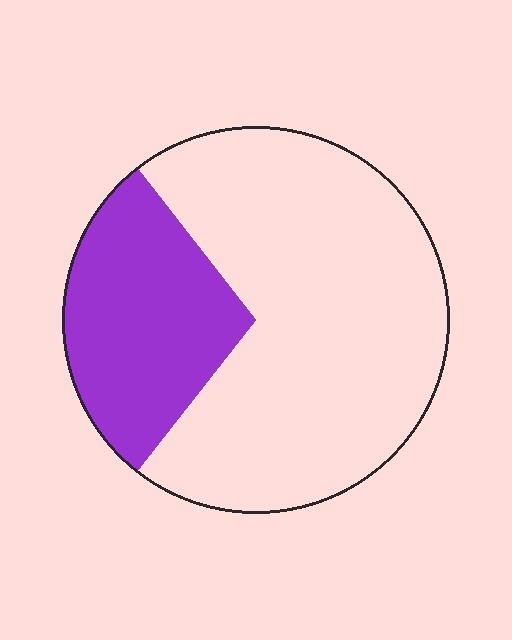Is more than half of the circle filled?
No.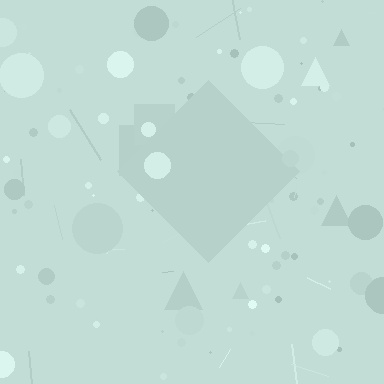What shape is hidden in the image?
A diamond is hidden in the image.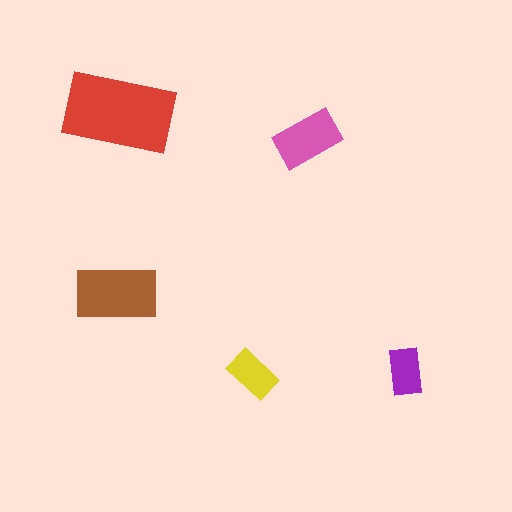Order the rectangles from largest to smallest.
the red one, the brown one, the pink one, the yellow one, the purple one.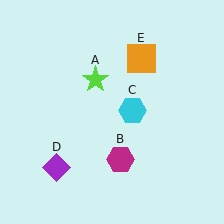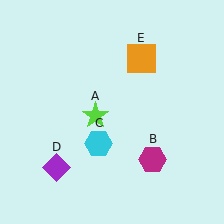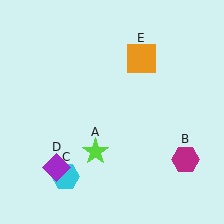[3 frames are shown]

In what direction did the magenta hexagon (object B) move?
The magenta hexagon (object B) moved right.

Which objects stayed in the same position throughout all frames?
Purple diamond (object D) and orange square (object E) remained stationary.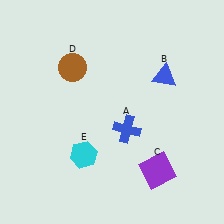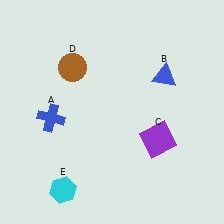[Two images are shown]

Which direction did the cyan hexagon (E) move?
The cyan hexagon (E) moved down.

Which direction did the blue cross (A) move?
The blue cross (A) moved left.